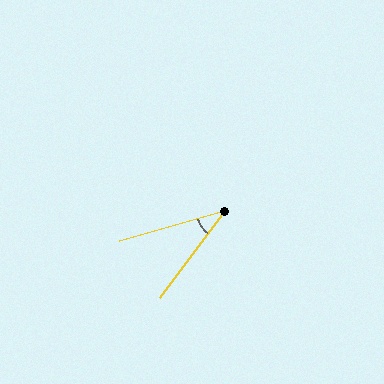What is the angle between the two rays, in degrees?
Approximately 37 degrees.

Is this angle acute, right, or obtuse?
It is acute.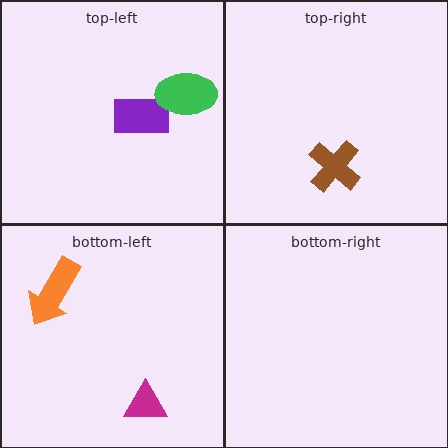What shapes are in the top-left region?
The purple rectangle, the green ellipse.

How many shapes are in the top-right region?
1.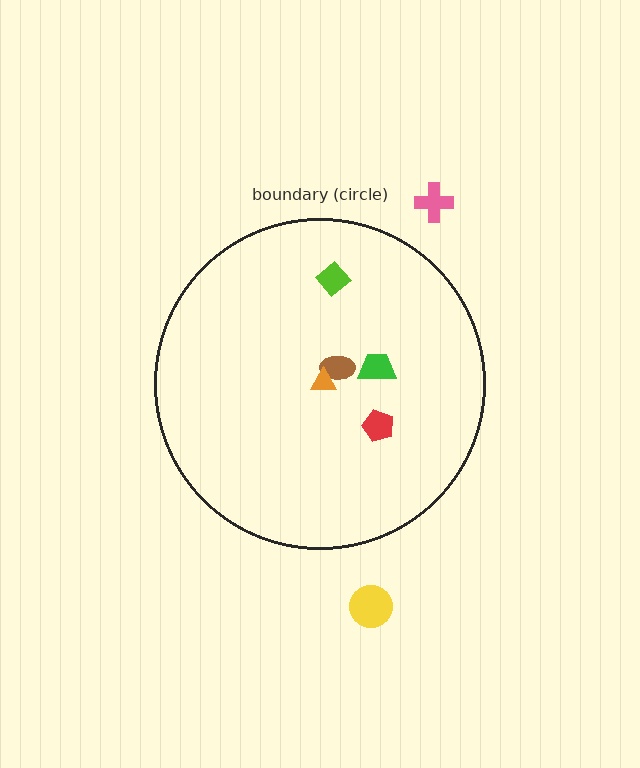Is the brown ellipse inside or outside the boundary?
Inside.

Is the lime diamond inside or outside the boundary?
Inside.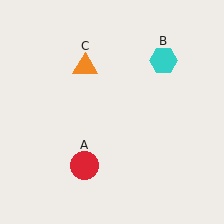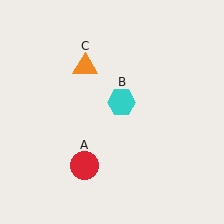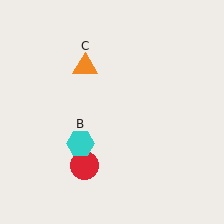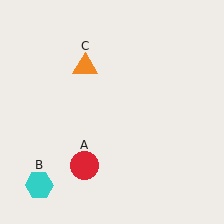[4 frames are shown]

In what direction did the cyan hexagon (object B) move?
The cyan hexagon (object B) moved down and to the left.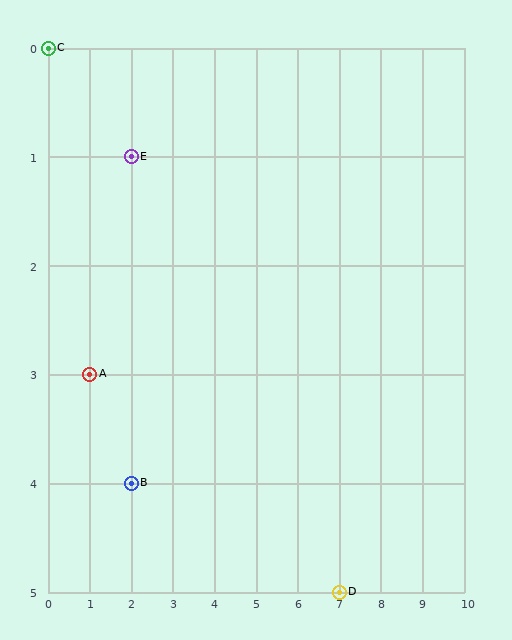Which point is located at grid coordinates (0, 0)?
Point C is at (0, 0).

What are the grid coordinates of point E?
Point E is at grid coordinates (2, 1).